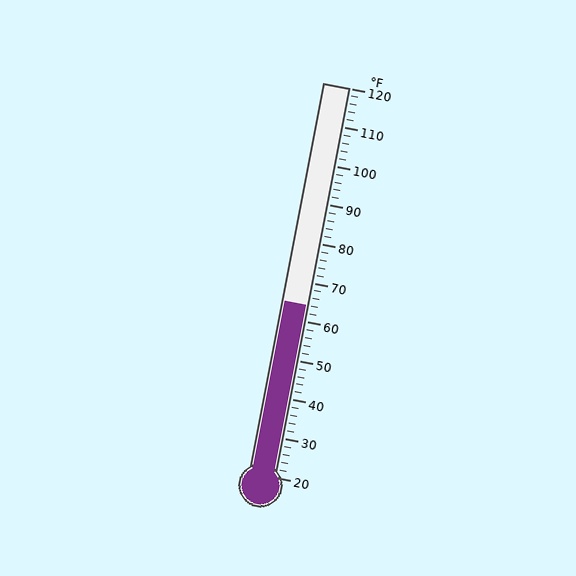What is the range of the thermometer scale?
The thermometer scale ranges from 20°F to 120°F.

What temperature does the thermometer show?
The thermometer shows approximately 64°F.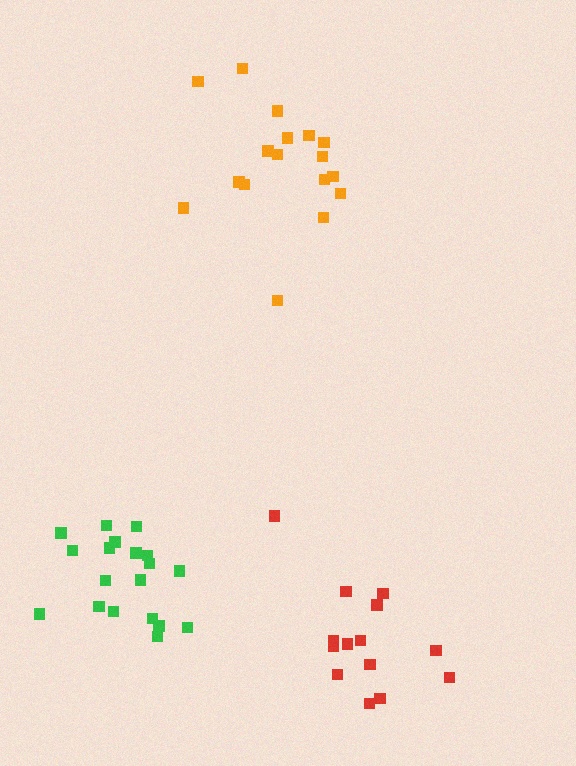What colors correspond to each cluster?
The clusters are colored: red, orange, green.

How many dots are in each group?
Group 1: 14 dots, Group 2: 17 dots, Group 3: 19 dots (50 total).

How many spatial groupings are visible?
There are 3 spatial groupings.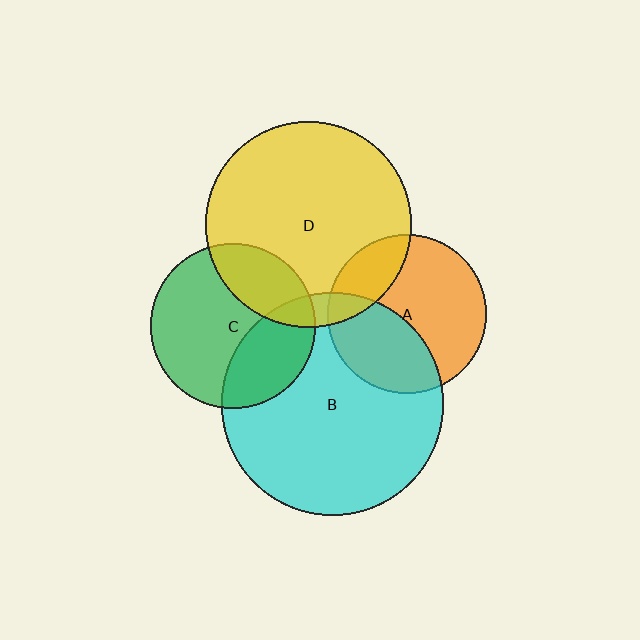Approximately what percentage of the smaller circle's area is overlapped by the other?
Approximately 20%.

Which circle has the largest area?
Circle B (cyan).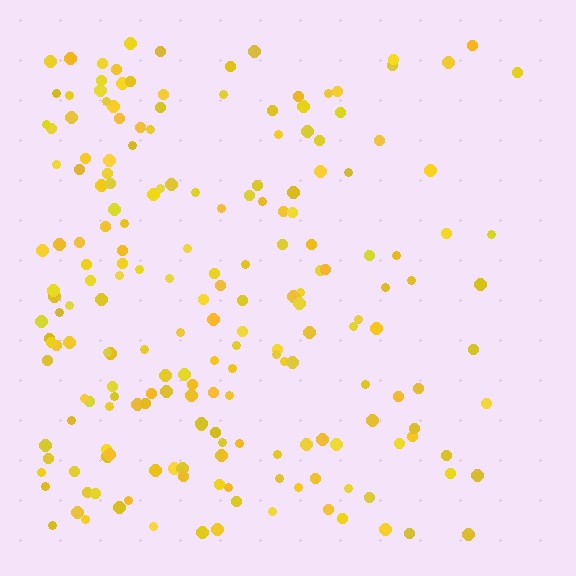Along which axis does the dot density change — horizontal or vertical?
Horizontal.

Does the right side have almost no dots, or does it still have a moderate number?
Still a moderate number, just noticeably fewer than the left.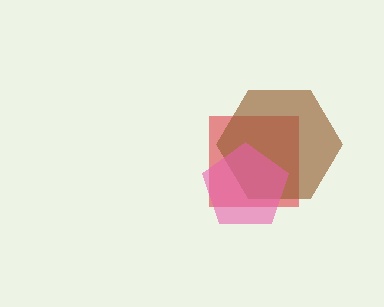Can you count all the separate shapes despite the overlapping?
Yes, there are 3 separate shapes.